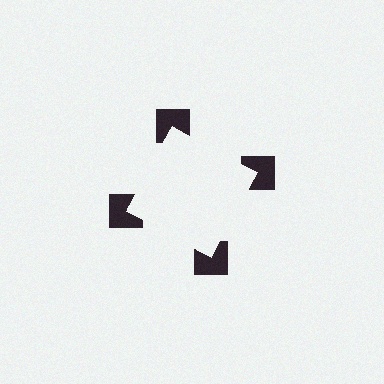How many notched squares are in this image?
There are 4 — one at each vertex of the illusory square.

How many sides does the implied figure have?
4 sides.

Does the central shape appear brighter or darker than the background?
It typically appears slightly brighter than the background, even though no actual brightness change is drawn.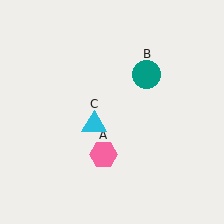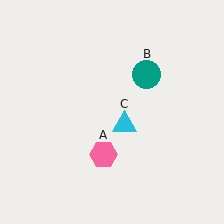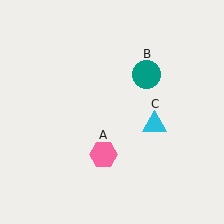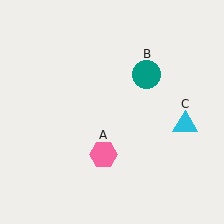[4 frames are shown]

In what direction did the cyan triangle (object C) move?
The cyan triangle (object C) moved right.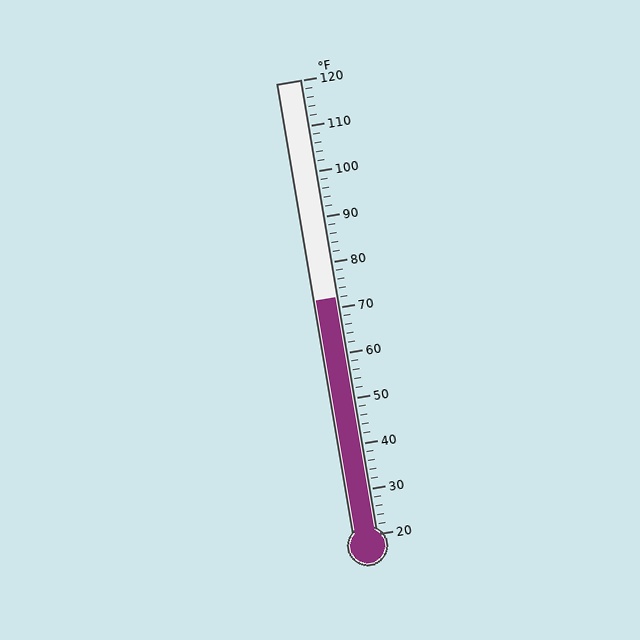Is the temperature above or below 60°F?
The temperature is above 60°F.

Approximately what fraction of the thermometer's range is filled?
The thermometer is filled to approximately 50% of its range.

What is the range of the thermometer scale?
The thermometer scale ranges from 20°F to 120°F.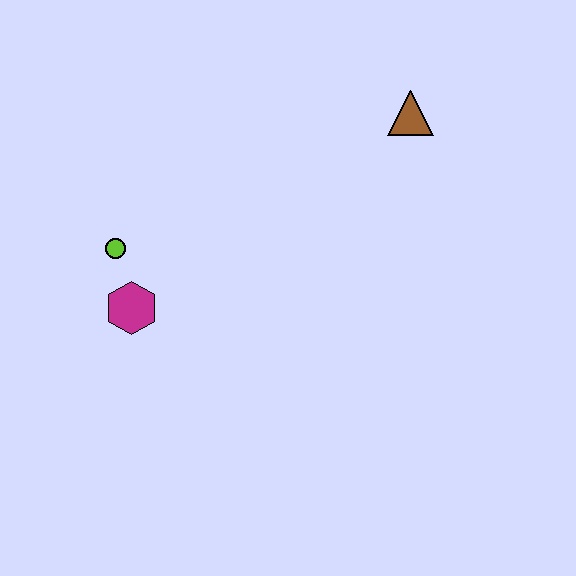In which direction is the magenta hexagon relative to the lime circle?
The magenta hexagon is below the lime circle.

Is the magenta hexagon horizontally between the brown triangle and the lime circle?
Yes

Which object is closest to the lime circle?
The magenta hexagon is closest to the lime circle.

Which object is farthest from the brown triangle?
The magenta hexagon is farthest from the brown triangle.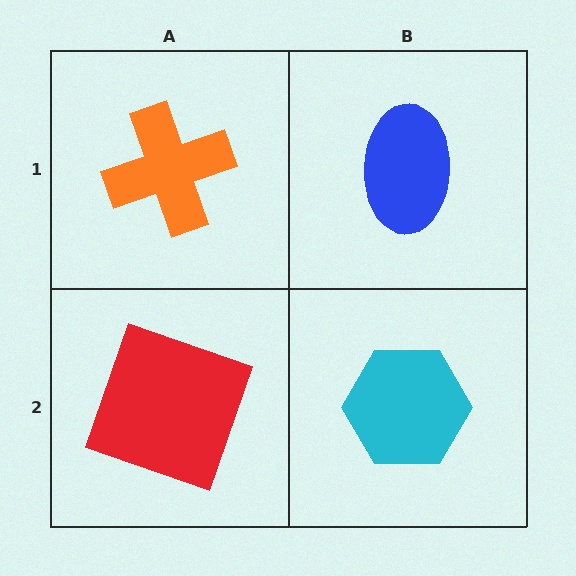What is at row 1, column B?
A blue ellipse.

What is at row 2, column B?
A cyan hexagon.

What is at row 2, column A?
A red square.